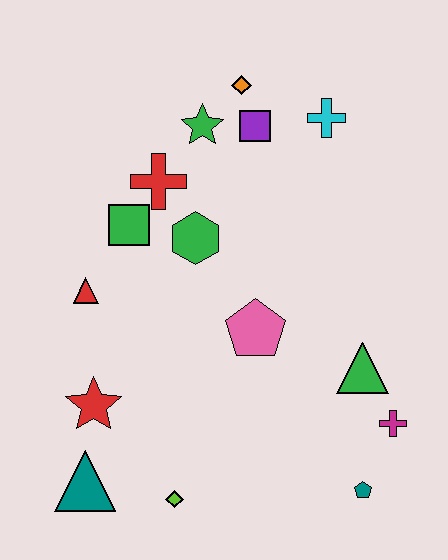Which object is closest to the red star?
The teal triangle is closest to the red star.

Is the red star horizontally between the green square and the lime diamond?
No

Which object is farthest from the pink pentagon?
The orange diamond is farthest from the pink pentagon.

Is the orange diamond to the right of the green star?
Yes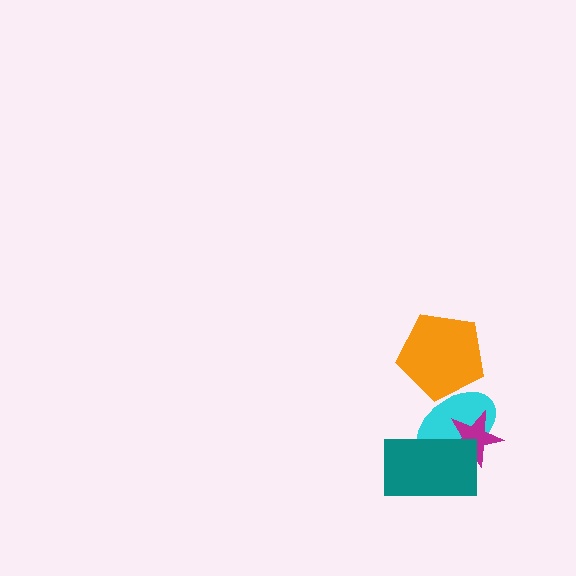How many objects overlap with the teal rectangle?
2 objects overlap with the teal rectangle.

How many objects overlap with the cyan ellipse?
3 objects overlap with the cyan ellipse.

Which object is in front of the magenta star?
The teal rectangle is in front of the magenta star.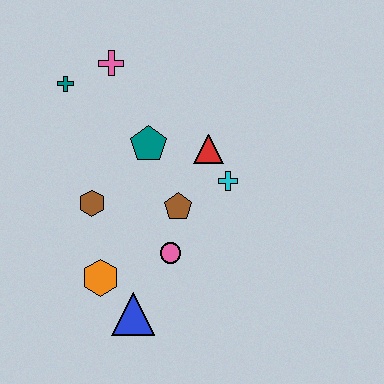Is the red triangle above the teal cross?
No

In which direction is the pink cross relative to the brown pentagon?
The pink cross is above the brown pentagon.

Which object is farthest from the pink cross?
The blue triangle is farthest from the pink cross.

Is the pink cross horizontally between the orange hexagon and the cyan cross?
Yes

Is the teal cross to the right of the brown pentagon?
No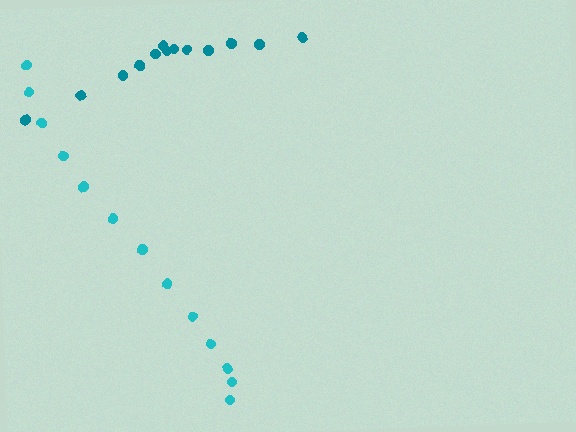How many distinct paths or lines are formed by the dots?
There are 2 distinct paths.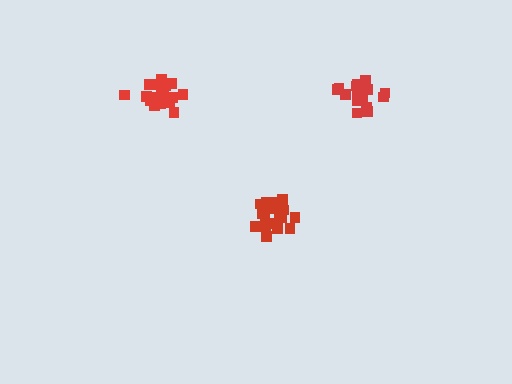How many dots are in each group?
Group 1: 20 dots, Group 2: 17 dots, Group 3: 20 dots (57 total).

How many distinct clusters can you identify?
There are 3 distinct clusters.